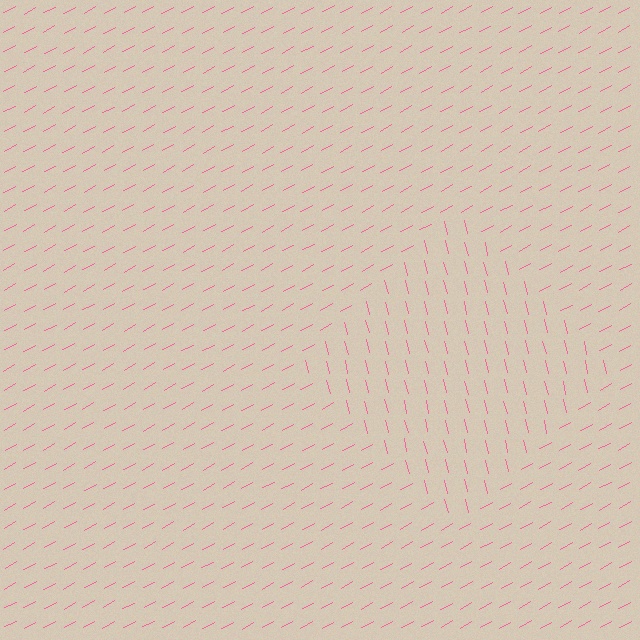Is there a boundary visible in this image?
Yes, there is a texture boundary formed by a change in line orientation.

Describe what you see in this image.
The image is filled with small pink line segments. A diamond region in the image has lines oriented differently from the surrounding lines, creating a visible texture boundary.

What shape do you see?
I see a diamond.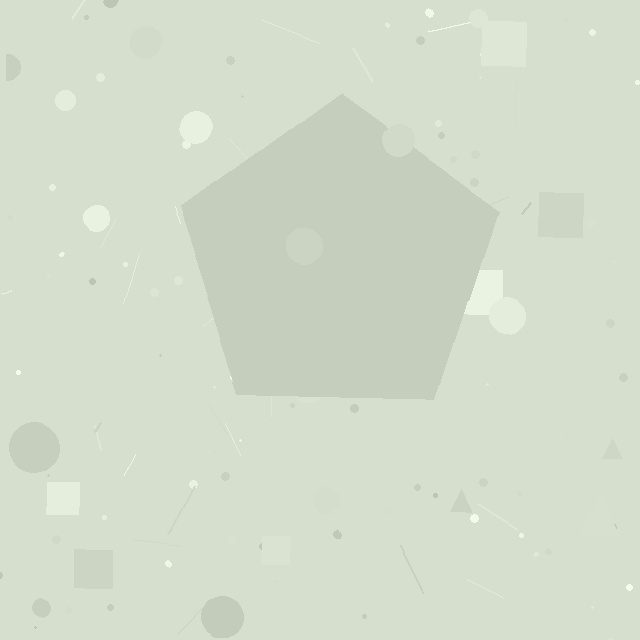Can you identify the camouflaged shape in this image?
The camouflaged shape is a pentagon.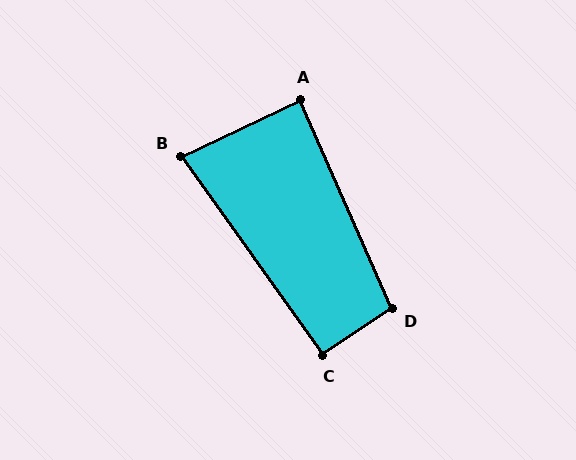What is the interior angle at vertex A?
Approximately 89 degrees (approximately right).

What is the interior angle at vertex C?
Approximately 91 degrees (approximately right).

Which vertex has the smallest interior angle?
B, at approximately 79 degrees.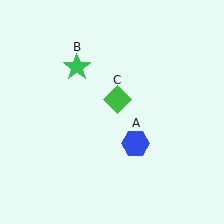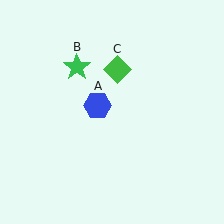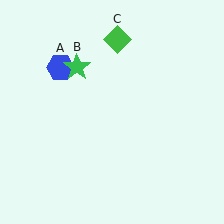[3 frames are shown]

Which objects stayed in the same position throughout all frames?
Green star (object B) remained stationary.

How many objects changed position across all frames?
2 objects changed position: blue hexagon (object A), green diamond (object C).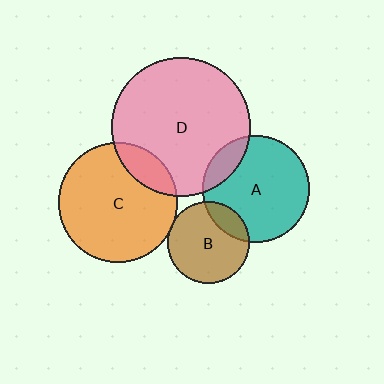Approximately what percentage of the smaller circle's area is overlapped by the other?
Approximately 20%.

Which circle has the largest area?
Circle D (pink).